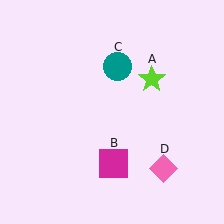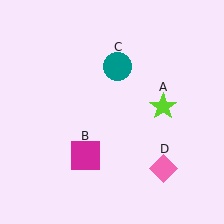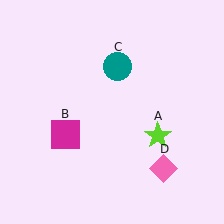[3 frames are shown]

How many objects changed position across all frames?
2 objects changed position: lime star (object A), magenta square (object B).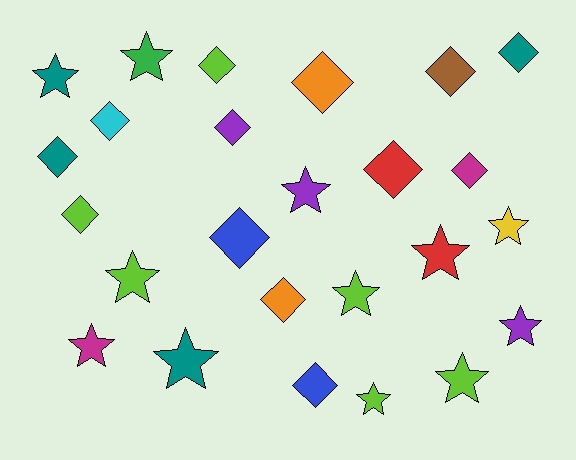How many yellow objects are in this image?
There is 1 yellow object.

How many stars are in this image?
There are 12 stars.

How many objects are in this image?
There are 25 objects.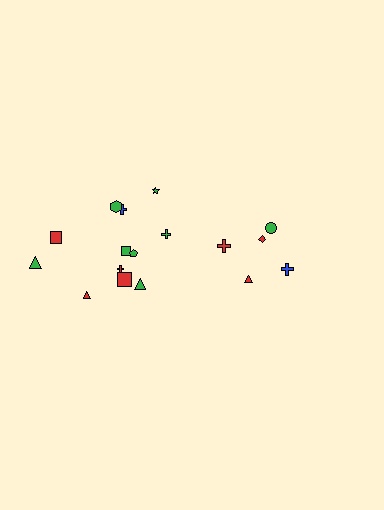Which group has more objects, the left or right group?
The left group.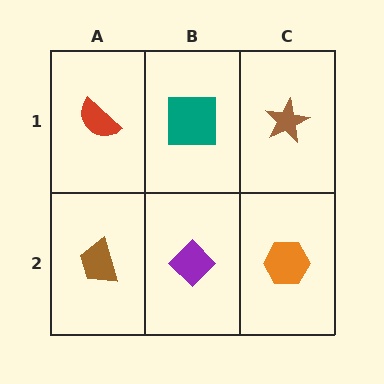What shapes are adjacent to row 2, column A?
A red semicircle (row 1, column A), a purple diamond (row 2, column B).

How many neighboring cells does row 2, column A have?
2.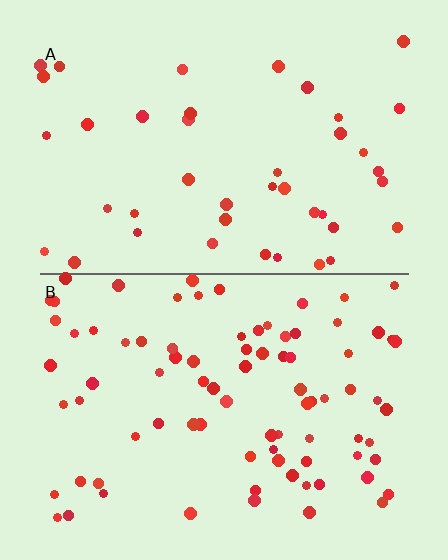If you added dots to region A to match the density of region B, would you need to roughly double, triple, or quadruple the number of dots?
Approximately double.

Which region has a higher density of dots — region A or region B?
B (the bottom).